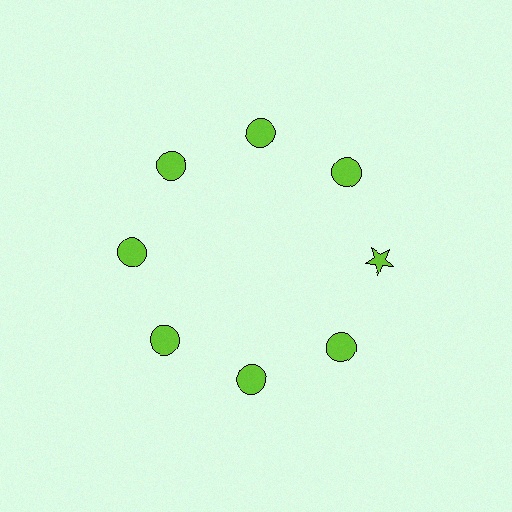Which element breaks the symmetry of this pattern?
The lime star at roughly the 3 o'clock position breaks the symmetry. All other shapes are lime circles.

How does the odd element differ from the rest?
It has a different shape: star instead of circle.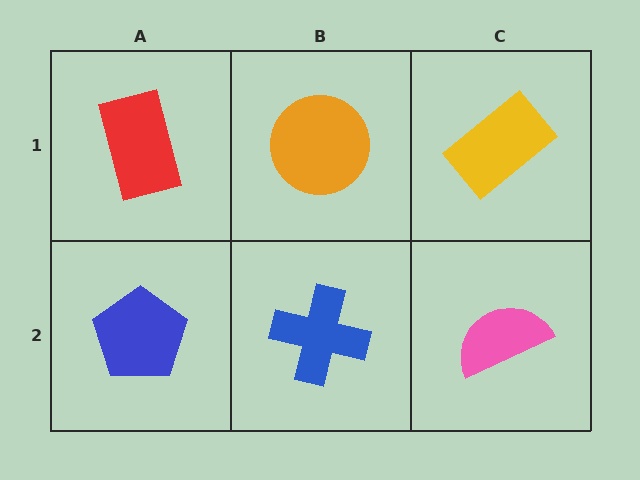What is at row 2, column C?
A pink semicircle.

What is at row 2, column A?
A blue pentagon.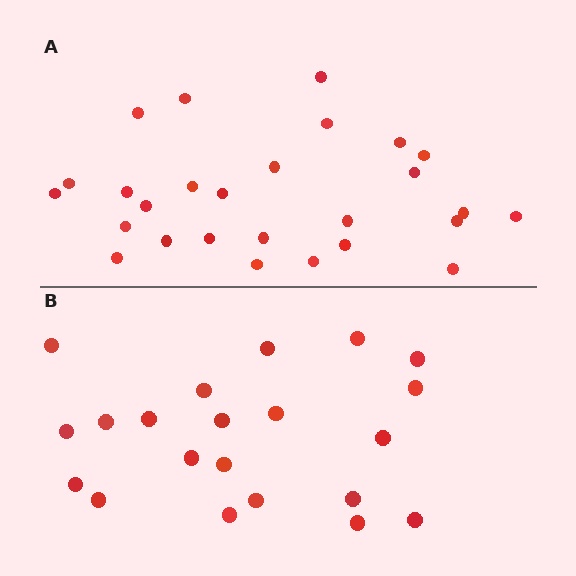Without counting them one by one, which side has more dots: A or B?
Region A (the top region) has more dots.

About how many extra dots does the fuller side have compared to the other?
Region A has about 6 more dots than region B.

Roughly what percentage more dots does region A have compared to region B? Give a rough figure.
About 30% more.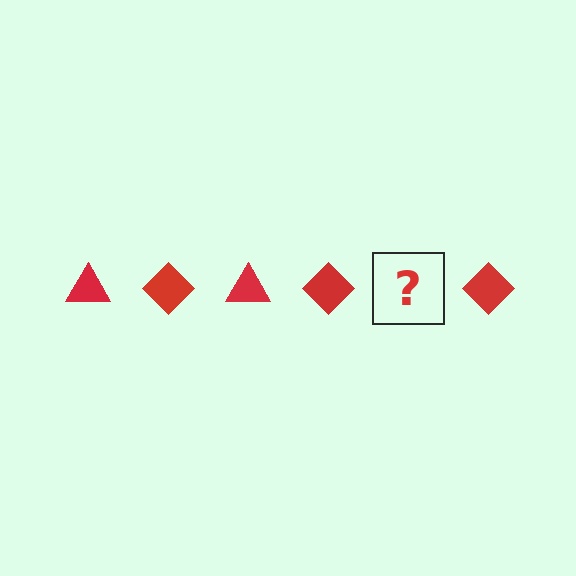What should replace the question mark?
The question mark should be replaced with a red triangle.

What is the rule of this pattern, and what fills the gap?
The rule is that the pattern cycles through triangle, diamond shapes in red. The gap should be filled with a red triangle.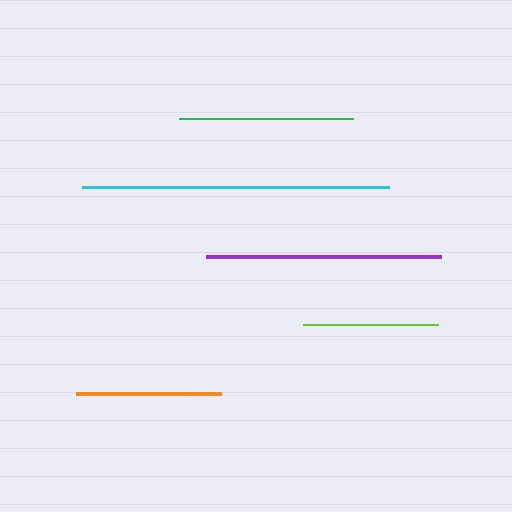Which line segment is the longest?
The cyan line is the longest at approximately 307 pixels.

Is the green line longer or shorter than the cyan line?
The cyan line is longer than the green line.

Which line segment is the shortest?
The lime line is the shortest at approximately 135 pixels.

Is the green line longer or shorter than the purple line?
The purple line is longer than the green line.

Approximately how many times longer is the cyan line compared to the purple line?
The cyan line is approximately 1.3 times the length of the purple line.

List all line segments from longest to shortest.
From longest to shortest: cyan, purple, green, orange, lime.